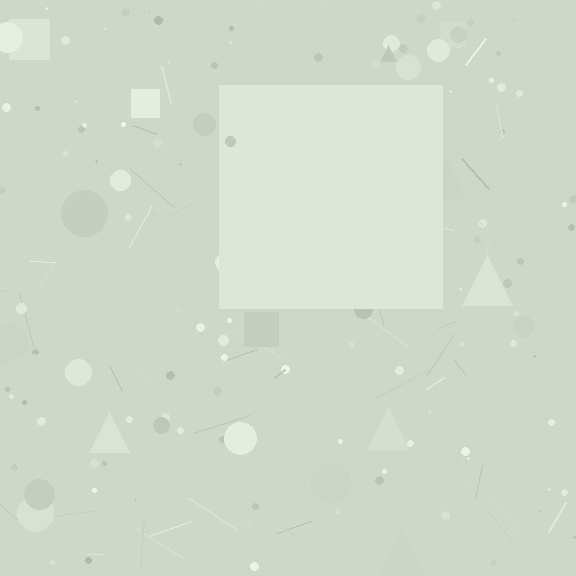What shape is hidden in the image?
A square is hidden in the image.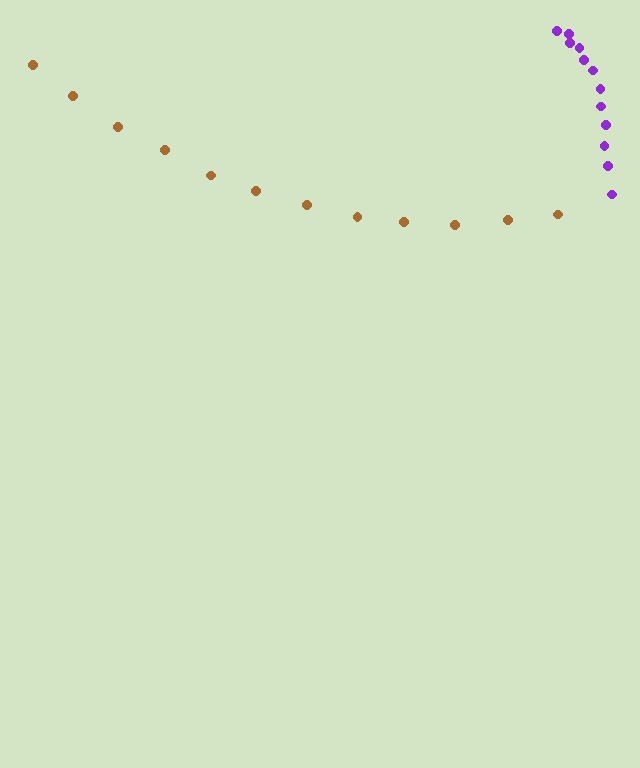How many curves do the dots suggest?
There are 2 distinct paths.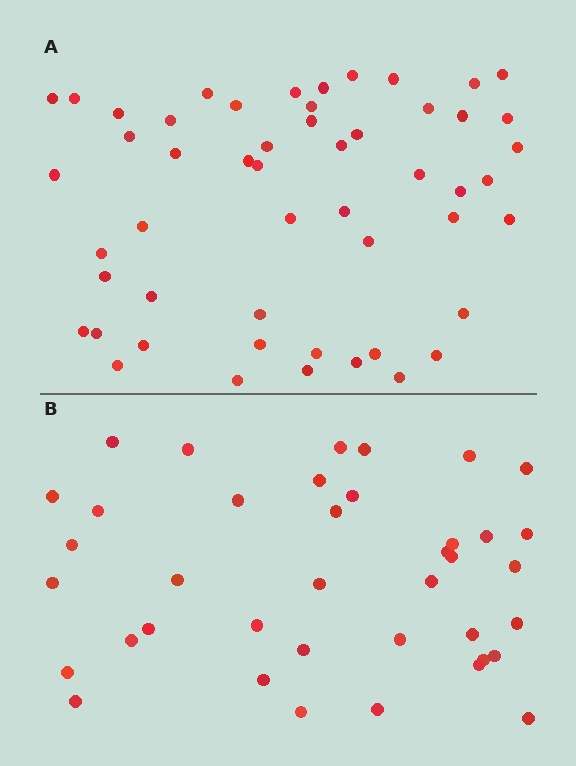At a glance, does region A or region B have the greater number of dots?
Region A (the top region) has more dots.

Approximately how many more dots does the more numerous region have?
Region A has approximately 15 more dots than region B.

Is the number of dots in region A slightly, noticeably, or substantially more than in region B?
Region A has noticeably more, but not dramatically so. The ratio is roughly 1.3 to 1.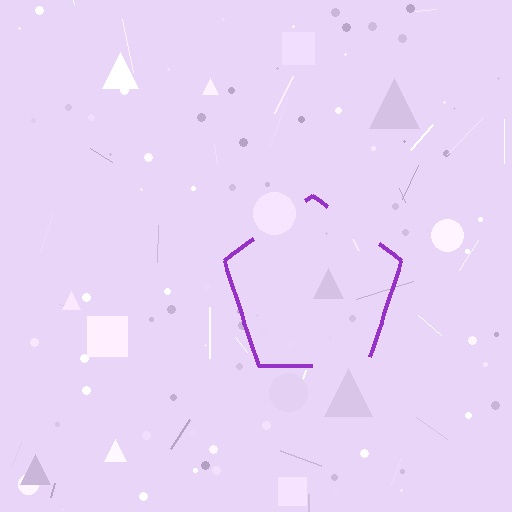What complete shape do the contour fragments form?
The contour fragments form a pentagon.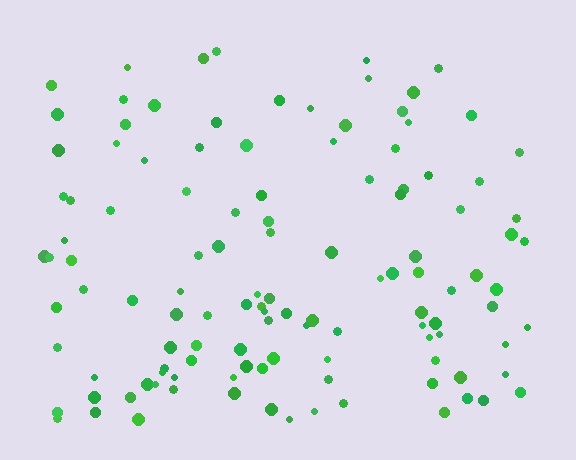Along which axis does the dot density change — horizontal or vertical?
Vertical.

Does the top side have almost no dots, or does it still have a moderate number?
Still a moderate number, just noticeably fewer than the bottom.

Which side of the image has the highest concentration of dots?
The bottom.